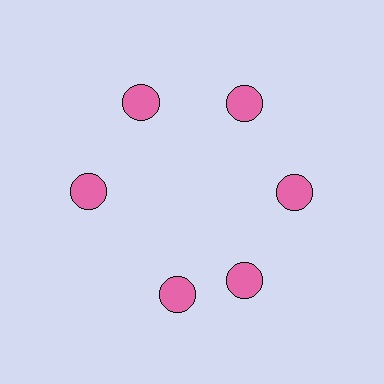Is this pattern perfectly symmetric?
No. The 6 pink circles are arranged in a ring, but one element near the 7 o'clock position is rotated out of alignment along the ring, breaking the 6-fold rotational symmetry.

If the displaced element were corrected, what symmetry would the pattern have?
It would have 6-fold rotational symmetry — the pattern would map onto itself every 60 degrees.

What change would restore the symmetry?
The symmetry would be restored by rotating it back into even spacing with its neighbors so that all 6 circles sit at equal angles and equal distance from the center.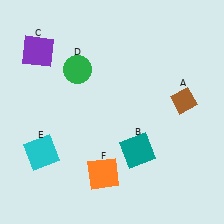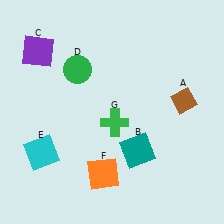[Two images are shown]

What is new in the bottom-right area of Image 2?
A green cross (G) was added in the bottom-right area of Image 2.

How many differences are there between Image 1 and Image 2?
There is 1 difference between the two images.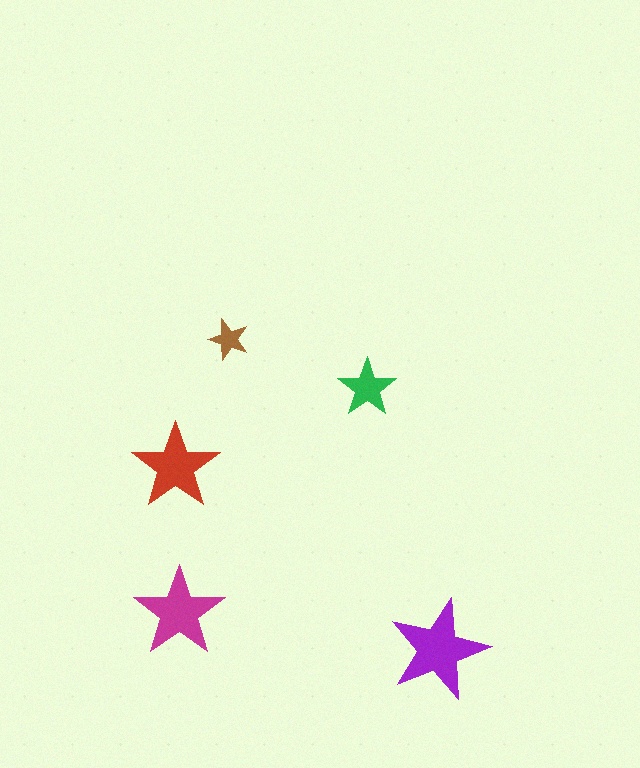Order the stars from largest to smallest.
the purple one, the magenta one, the red one, the green one, the brown one.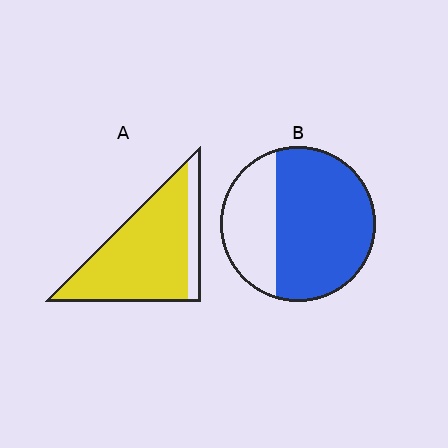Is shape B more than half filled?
Yes.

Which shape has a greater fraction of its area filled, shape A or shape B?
Shape A.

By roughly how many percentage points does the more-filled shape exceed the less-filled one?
By roughly 15 percentage points (A over B).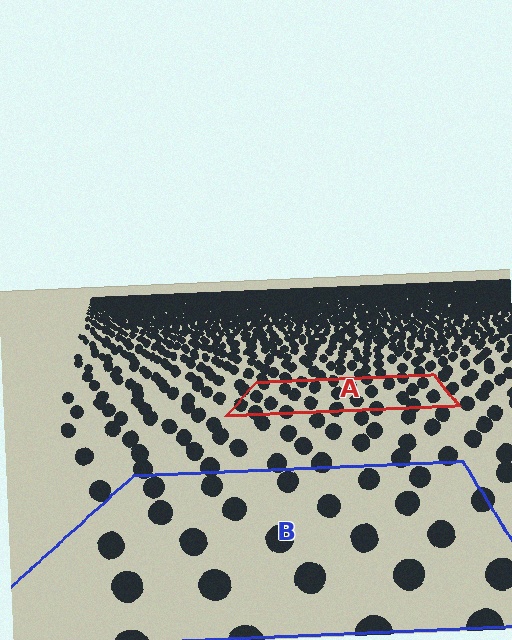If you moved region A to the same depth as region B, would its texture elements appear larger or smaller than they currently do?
They would appear larger. At a closer depth, the same texture elements are projected at a bigger on-screen size.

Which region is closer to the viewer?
Region B is closer. The texture elements there are larger and more spread out.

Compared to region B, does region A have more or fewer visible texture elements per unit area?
Region A has more texture elements per unit area — they are packed more densely because it is farther away.